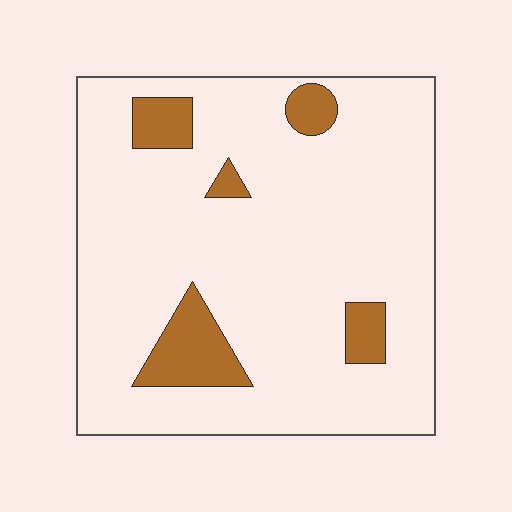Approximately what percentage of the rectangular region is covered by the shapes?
Approximately 10%.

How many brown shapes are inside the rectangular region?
5.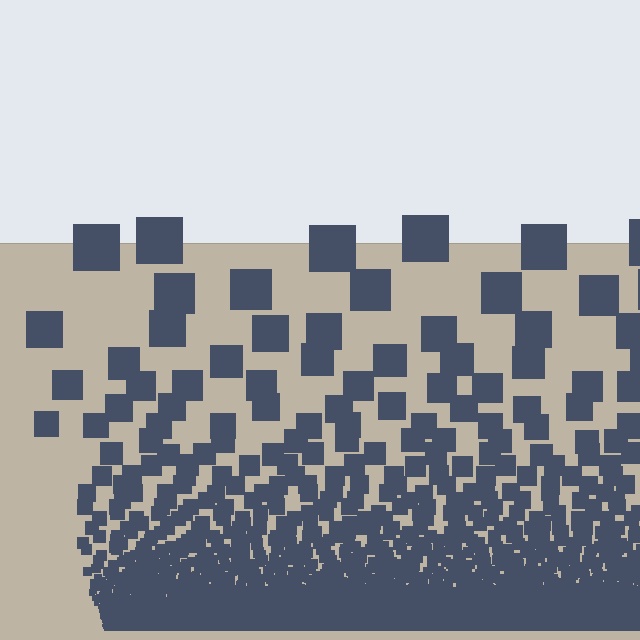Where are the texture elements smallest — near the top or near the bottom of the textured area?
Near the bottom.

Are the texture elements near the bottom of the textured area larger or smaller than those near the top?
Smaller. The gradient is inverted — elements near the bottom are smaller and denser.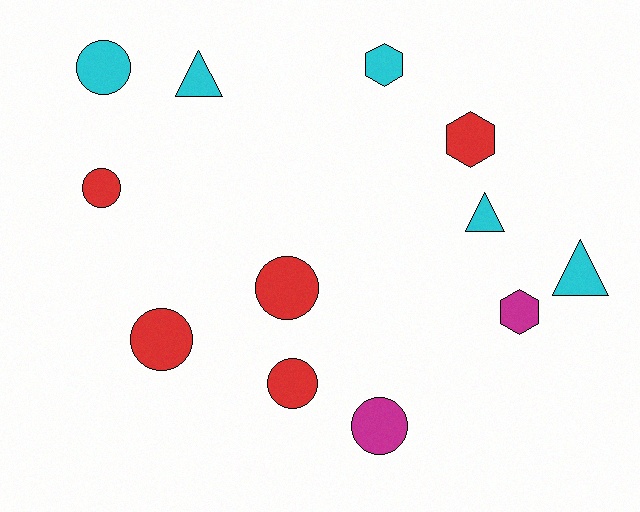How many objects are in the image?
There are 12 objects.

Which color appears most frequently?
Red, with 5 objects.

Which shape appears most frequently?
Circle, with 6 objects.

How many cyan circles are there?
There is 1 cyan circle.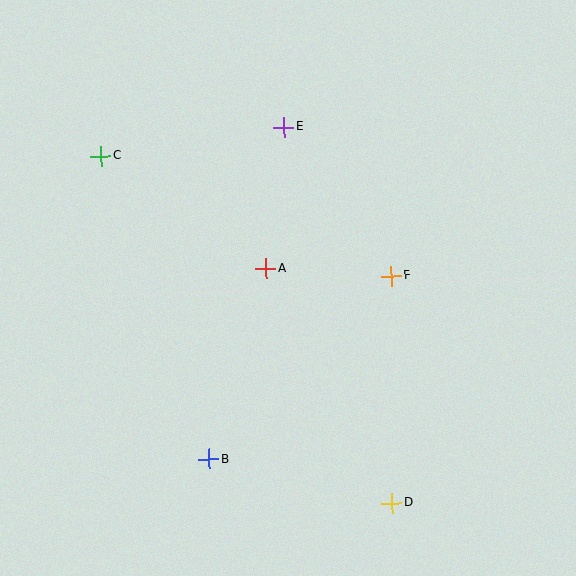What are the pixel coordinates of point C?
Point C is at (101, 156).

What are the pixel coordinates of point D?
Point D is at (392, 503).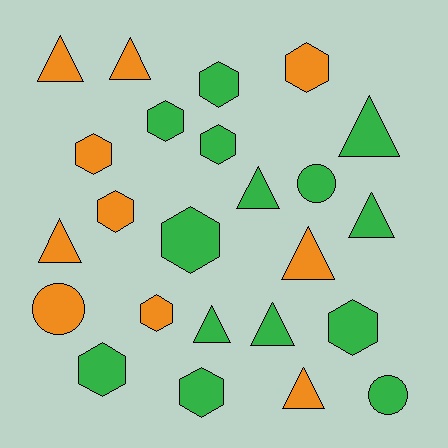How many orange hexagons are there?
There are 4 orange hexagons.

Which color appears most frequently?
Green, with 14 objects.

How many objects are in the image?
There are 24 objects.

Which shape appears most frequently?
Hexagon, with 11 objects.